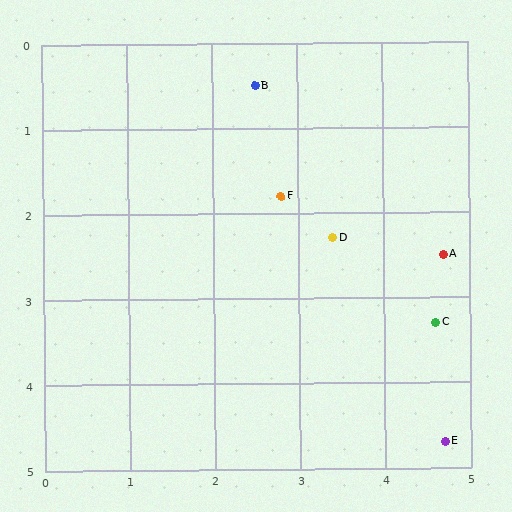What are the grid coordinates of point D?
Point D is at approximately (3.4, 2.3).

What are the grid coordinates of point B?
Point B is at approximately (2.5, 0.5).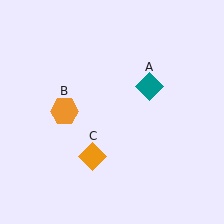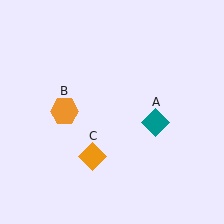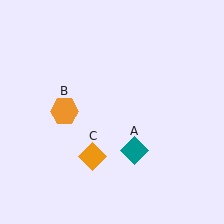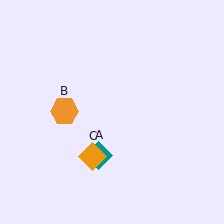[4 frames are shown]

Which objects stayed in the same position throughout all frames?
Orange hexagon (object B) and orange diamond (object C) remained stationary.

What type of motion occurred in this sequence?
The teal diamond (object A) rotated clockwise around the center of the scene.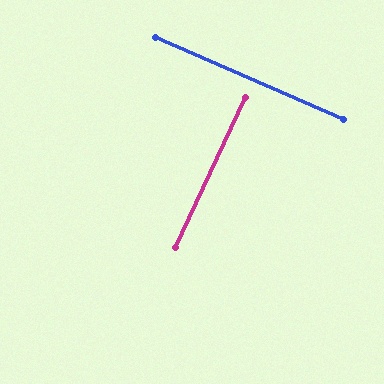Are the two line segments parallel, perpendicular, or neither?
Perpendicular — they meet at approximately 89°.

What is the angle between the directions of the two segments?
Approximately 89 degrees.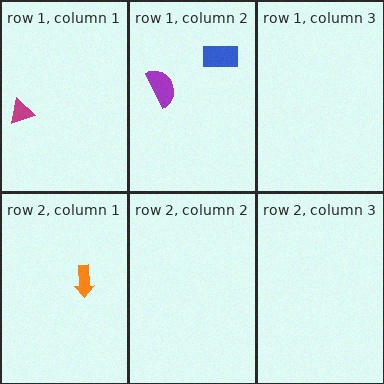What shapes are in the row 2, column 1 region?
The orange arrow.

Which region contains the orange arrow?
The row 2, column 1 region.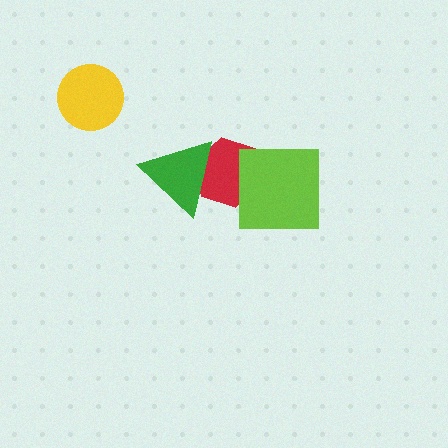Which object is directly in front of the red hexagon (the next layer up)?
The lime square is directly in front of the red hexagon.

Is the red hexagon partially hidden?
Yes, it is partially covered by another shape.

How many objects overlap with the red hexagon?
2 objects overlap with the red hexagon.